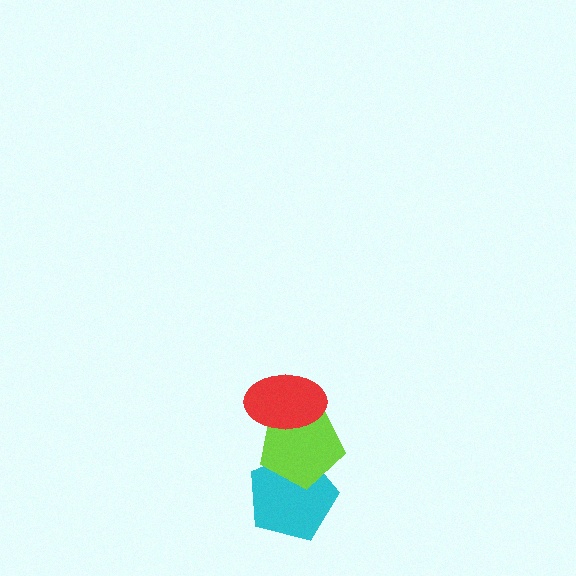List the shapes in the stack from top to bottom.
From top to bottom: the red ellipse, the lime pentagon, the cyan pentagon.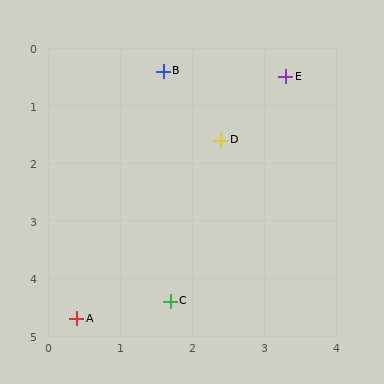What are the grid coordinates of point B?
Point B is at approximately (1.6, 0.4).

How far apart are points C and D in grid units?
Points C and D are about 2.9 grid units apart.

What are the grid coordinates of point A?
Point A is at approximately (0.4, 4.7).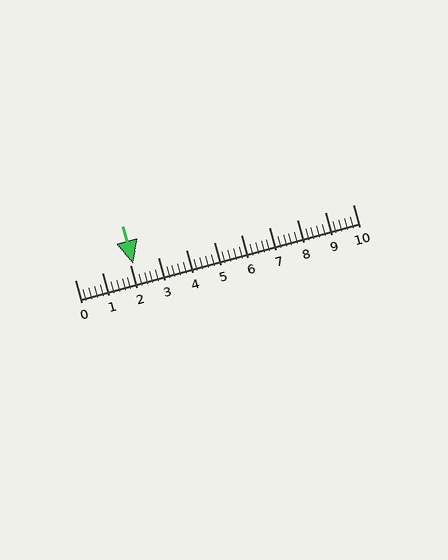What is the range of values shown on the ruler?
The ruler shows values from 0 to 10.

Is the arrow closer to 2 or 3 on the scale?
The arrow is closer to 2.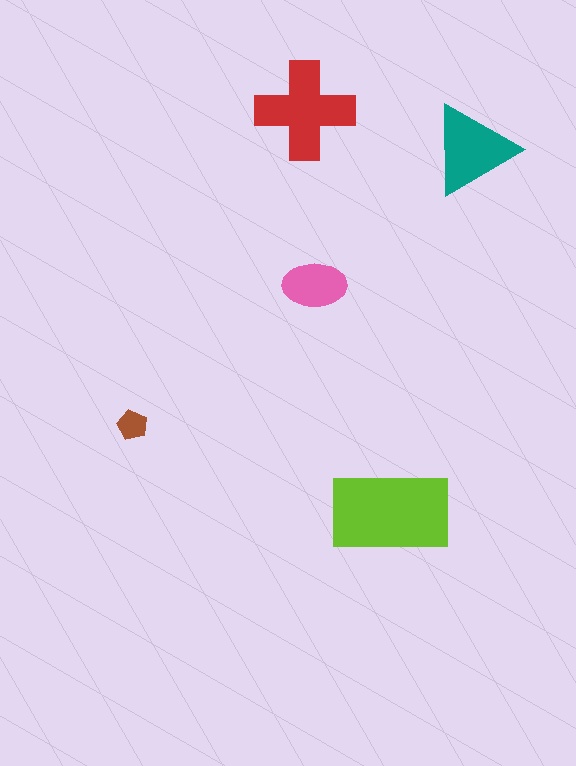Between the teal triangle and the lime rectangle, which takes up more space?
The lime rectangle.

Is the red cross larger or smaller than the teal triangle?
Larger.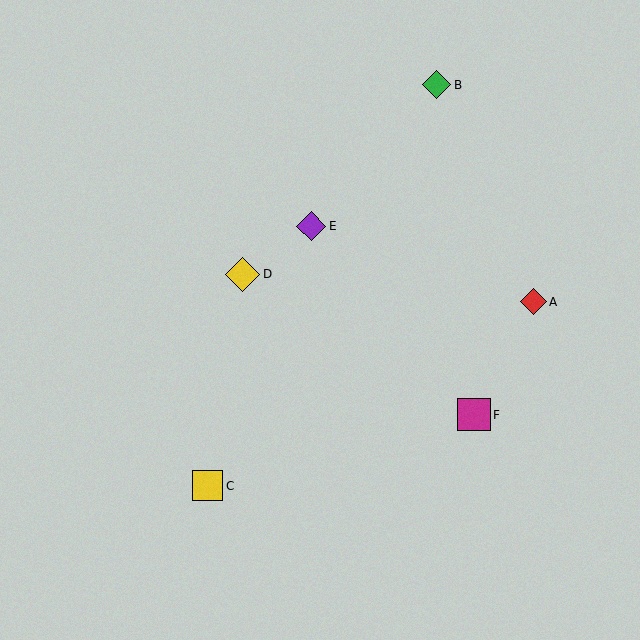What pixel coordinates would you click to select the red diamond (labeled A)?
Click at (533, 302) to select the red diamond A.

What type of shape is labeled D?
Shape D is a yellow diamond.